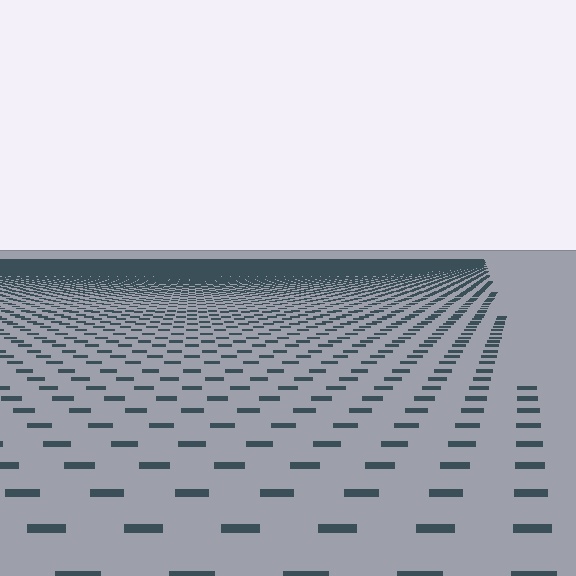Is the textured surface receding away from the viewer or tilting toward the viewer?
The surface is receding away from the viewer. Texture elements get smaller and denser toward the top.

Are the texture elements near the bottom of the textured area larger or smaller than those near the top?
Larger. Near the bottom, elements are closer to the viewer and appear at a bigger on-screen size.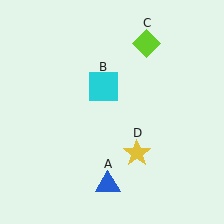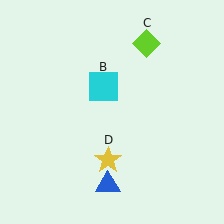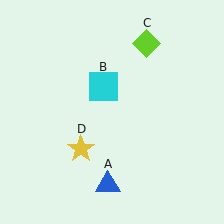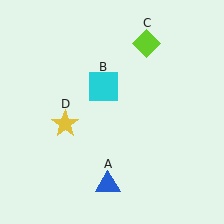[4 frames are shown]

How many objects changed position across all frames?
1 object changed position: yellow star (object D).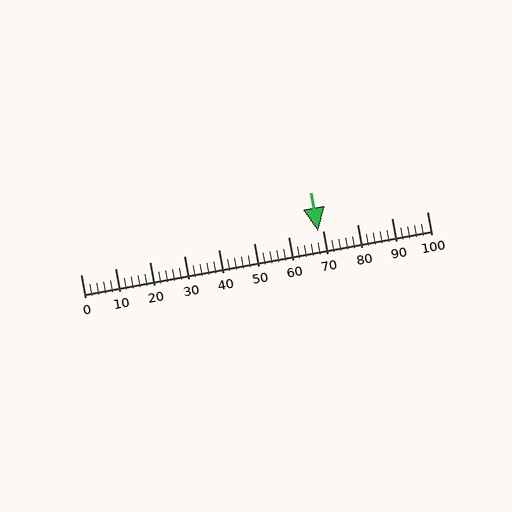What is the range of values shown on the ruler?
The ruler shows values from 0 to 100.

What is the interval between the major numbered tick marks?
The major tick marks are spaced 10 units apart.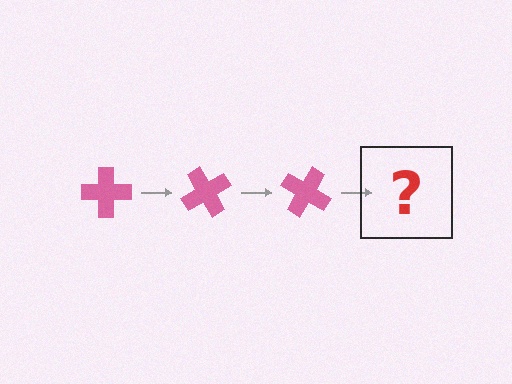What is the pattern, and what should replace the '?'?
The pattern is that the cross rotates 60 degrees each step. The '?' should be a pink cross rotated 180 degrees.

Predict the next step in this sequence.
The next step is a pink cross rotated 180 degrees.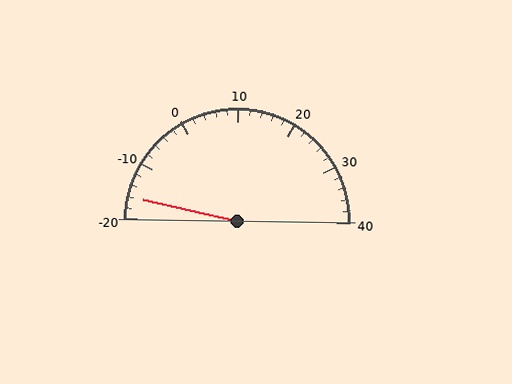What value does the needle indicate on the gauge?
The needle indicates approximately -16.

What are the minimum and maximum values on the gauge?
The gauge ranges from -20 to 40.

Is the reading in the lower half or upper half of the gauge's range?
The reading is in the lower half of the range (-20 to 40).